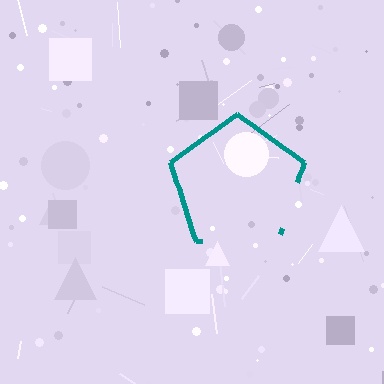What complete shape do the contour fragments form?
The contour fragments form a pentagon.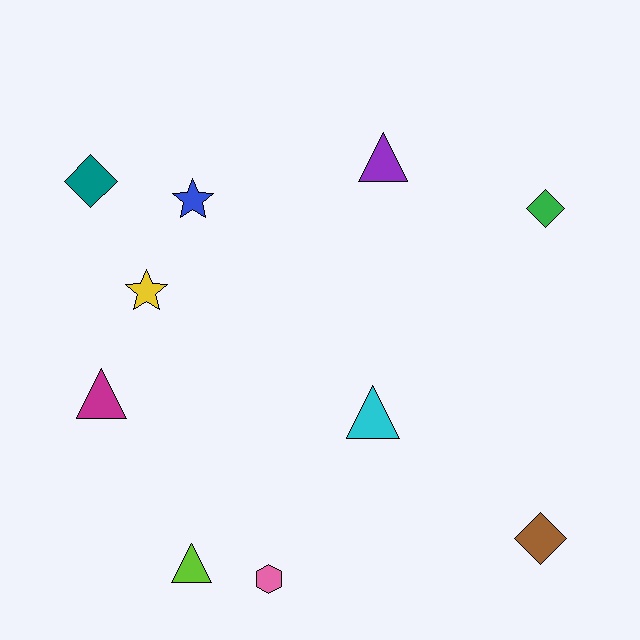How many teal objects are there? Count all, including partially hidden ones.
There is 1 teal object.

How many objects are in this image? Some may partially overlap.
There are 10 objects.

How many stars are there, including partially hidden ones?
There are 2 stars.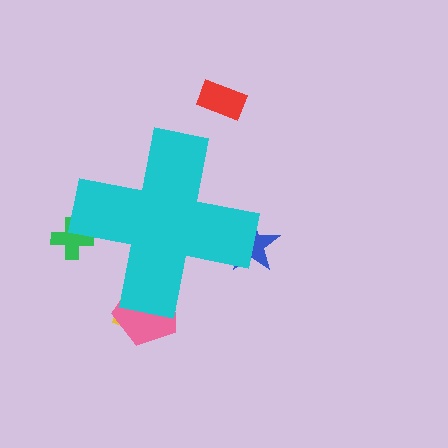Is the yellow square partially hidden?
Yes, the yellow square is partially hidden behind the cyan cross.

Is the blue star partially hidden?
Yes, the blue star is partially hidden behind the cyan cross.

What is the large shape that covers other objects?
A cyan cross.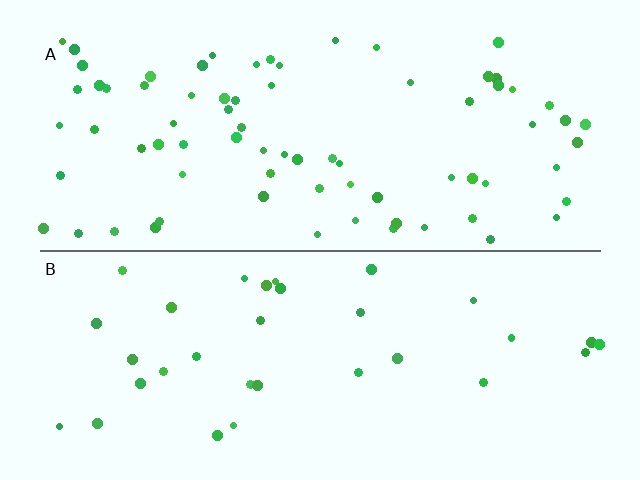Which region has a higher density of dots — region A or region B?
A (the top).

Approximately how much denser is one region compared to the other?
Approximately 2.2× — region A over region B.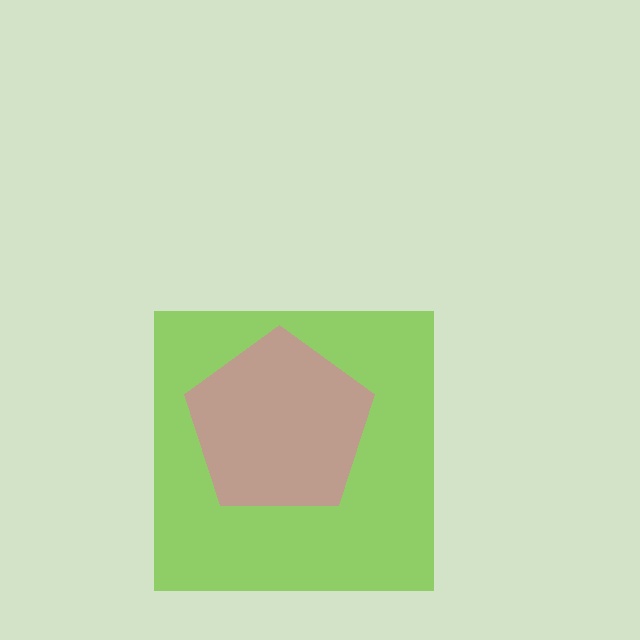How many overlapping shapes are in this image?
There are 2 overlapping shapes in the image.